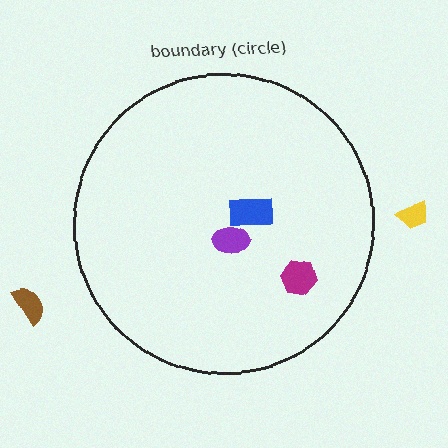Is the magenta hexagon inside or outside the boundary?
Inside.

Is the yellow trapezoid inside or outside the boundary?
Outside.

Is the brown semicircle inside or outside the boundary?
Outside.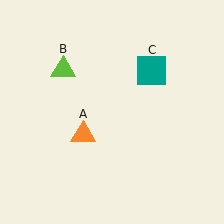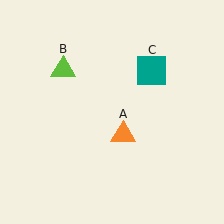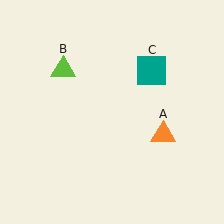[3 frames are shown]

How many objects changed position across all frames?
1 object changed position: orange triangle (object A).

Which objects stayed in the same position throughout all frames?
Lime triangle (object B) and teal square (object C) remained stationary.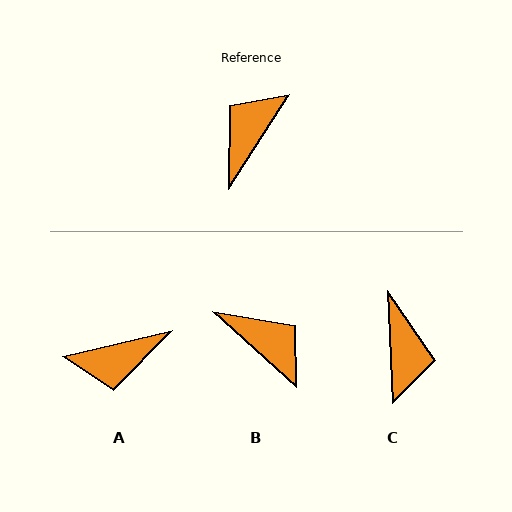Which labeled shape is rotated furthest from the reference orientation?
C, about 145 degrees away.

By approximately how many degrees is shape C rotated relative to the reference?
Approximately 145 degrees clockwise.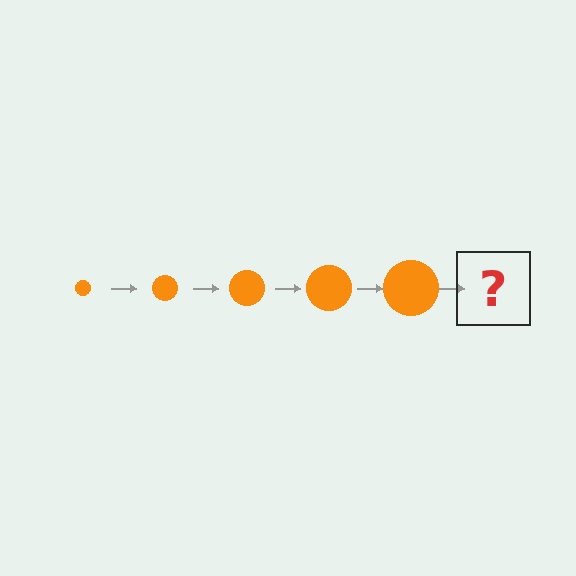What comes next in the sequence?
The next element should be an orange circle, larger than the previous one.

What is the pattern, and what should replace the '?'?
The pattern is that the circle gets progressively larger each step. The '?' should be an orange circle, larger than the previous one.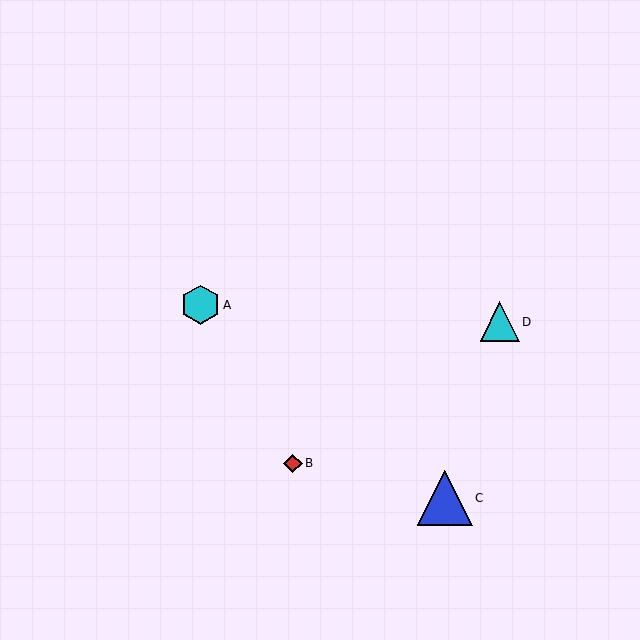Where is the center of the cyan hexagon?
The center of the cyan hexagon is at (200, 305).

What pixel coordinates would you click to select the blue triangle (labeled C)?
Click at (445, 498) to select the blue triangle C.